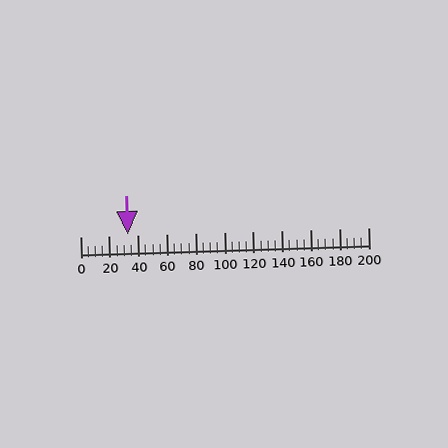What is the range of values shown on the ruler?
The ruler shows values from 0 to 200.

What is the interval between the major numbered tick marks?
The major tick marks are spaced 20 units apart.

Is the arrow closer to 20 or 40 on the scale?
The arrow is closer to 40.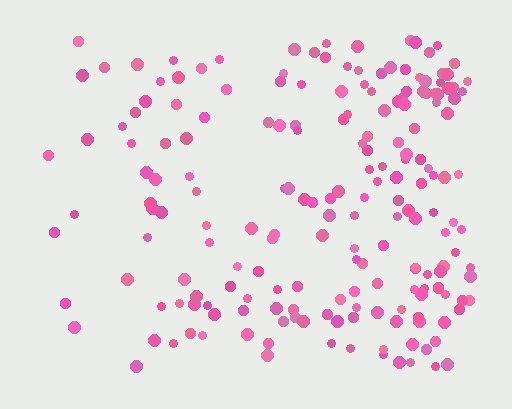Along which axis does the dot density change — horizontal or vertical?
Horizontal.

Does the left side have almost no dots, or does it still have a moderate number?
Still a moderate number, just noticeably fewer than the right.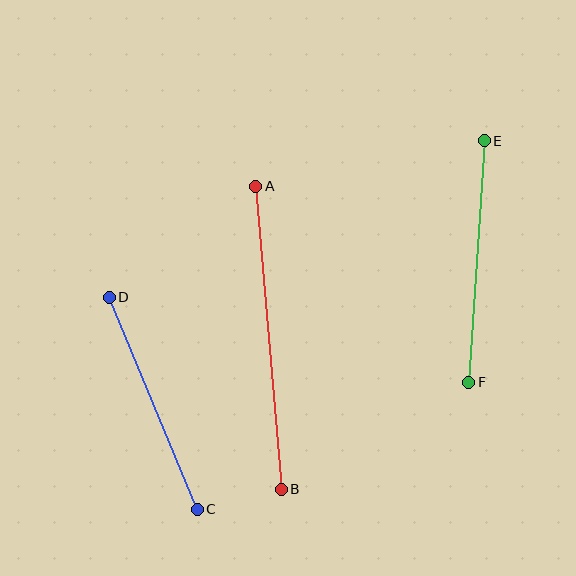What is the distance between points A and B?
The distance is approximately 304 pixels.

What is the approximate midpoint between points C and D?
The midpoint is at approximately (153, 403) pixels.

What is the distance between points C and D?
The distance is approximately 230 pixels.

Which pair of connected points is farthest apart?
Points A and B are farthest apart.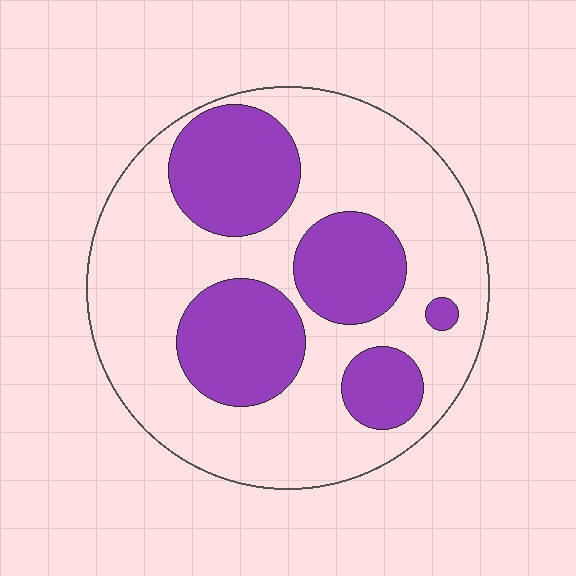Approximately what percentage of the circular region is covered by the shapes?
Approximately 35%.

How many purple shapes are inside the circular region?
5.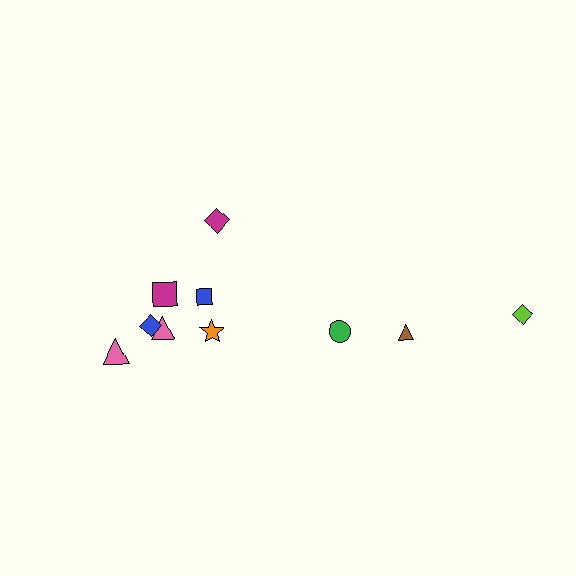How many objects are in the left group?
There are 7 objects.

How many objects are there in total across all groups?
There are 10 objects.